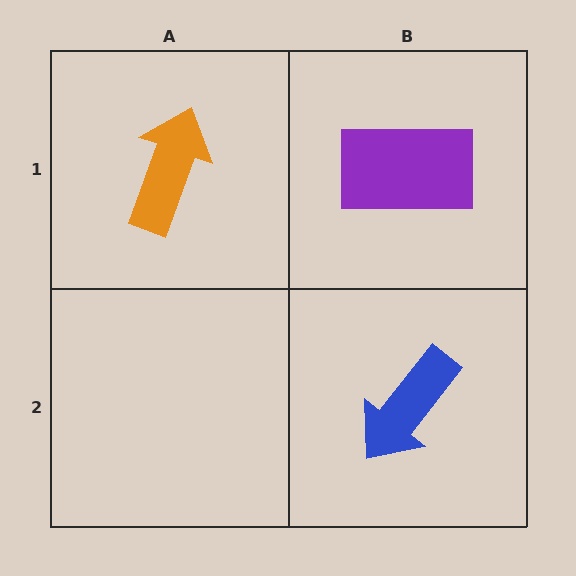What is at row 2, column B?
A blue arrow.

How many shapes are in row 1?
2 shapes.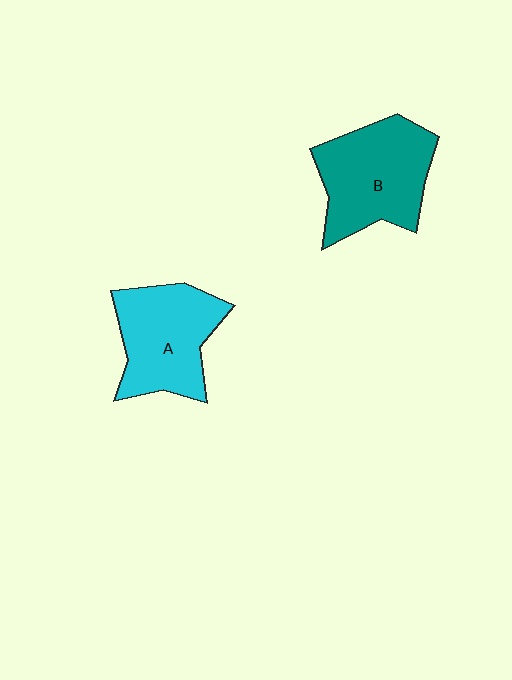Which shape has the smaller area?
Shape A (cyan).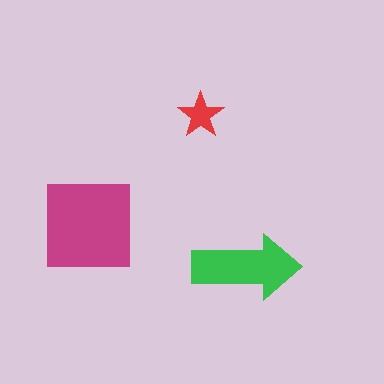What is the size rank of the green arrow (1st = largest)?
2nd.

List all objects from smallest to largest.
The red star, the green arrow, the magenta square.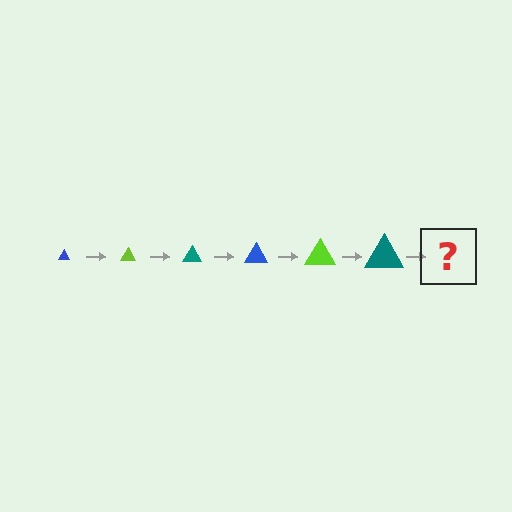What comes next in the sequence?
The next element should be a blue triangle, larger than the previous one.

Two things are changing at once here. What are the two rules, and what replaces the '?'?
The two rules are that the triangle grows larger each step and the color cycles through blue, lime, and teal. The '?' should be a blue triangle, larger than the previous one.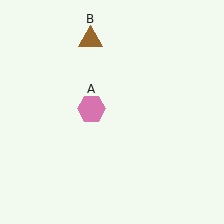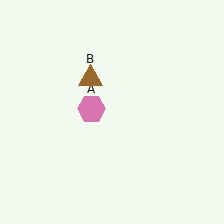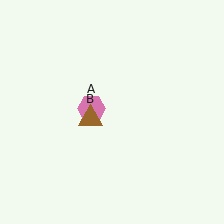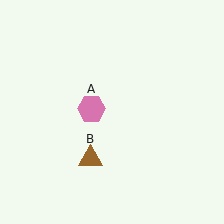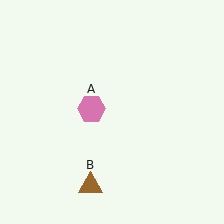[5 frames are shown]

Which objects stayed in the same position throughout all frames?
Pink hexagon (object A) remained stationary.